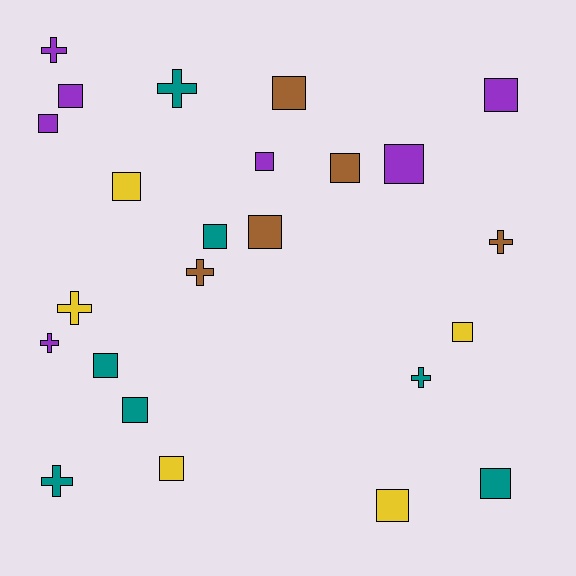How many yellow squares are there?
There are 4 yellow squares.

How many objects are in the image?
There are 24 objects.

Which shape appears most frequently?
Square, with 16 objects.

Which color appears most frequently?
Teal, with 7 objects.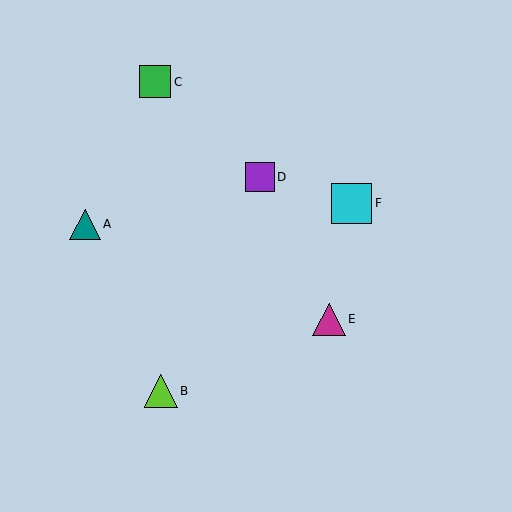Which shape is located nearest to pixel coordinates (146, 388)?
The lime triangle (labeled B) at (161, 391) is nearest to that location.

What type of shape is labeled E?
Shape E is a magenta triangle.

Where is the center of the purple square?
The center of the purple square is at (260, 177).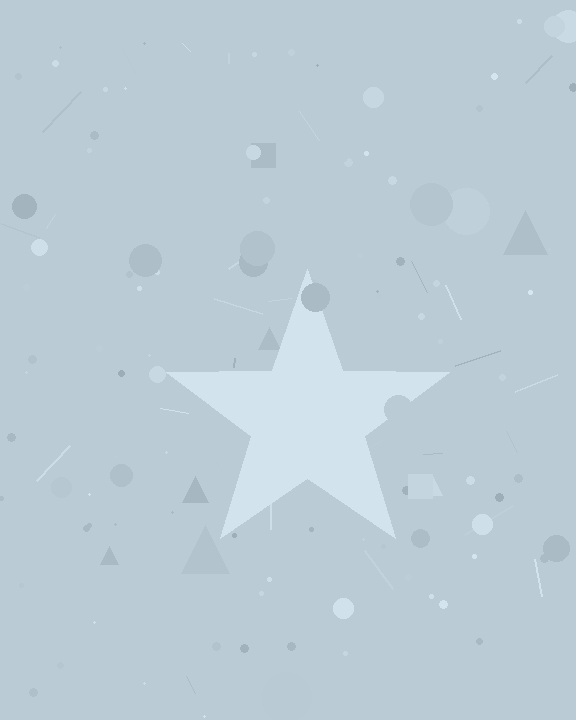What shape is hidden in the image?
A star is hidden in the image.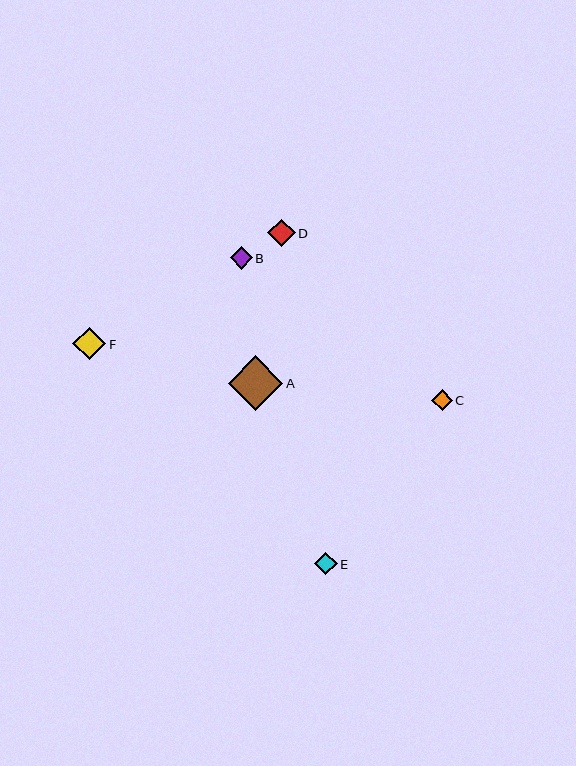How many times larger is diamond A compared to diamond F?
Diamond A is approximately 1.7 times the size of diamond F.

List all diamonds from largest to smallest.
From largest to smallest: A, F, D, E, B, C.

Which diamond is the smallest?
Diamond C is the smallest with a size of approximately 21 pixels.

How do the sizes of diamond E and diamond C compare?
Diamond E and diamond C are approximately the same size.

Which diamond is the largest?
Diamond A is the largest with a size of approximately 54 pixels.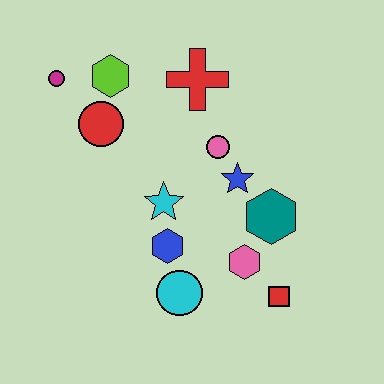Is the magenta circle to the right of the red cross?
No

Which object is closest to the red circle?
The lime hexagon is closest to the red circle.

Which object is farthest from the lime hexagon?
The red square is farthest from the lime hexagon.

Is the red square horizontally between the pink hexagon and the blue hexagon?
No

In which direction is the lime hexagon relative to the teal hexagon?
The lime hexagon is to the left of the teal hexagon.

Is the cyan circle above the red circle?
No